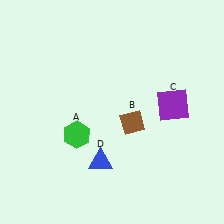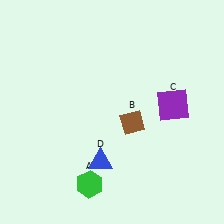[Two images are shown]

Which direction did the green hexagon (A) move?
The green hexagon (A) moved down.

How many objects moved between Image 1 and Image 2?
1 object moved between the two images.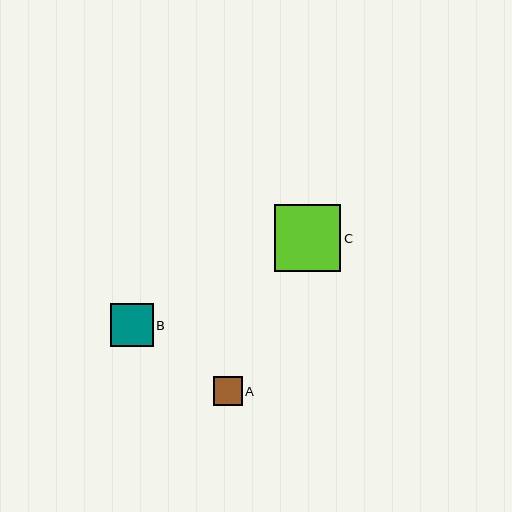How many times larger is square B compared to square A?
Square B is approximately 1.5 times the size of square A.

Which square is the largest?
Square C is the largest with a size of approximately 67 pixels.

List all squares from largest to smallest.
From largest to smallest: C, B, A.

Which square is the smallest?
Square A is the smallest with a size of approximately 29 pixels.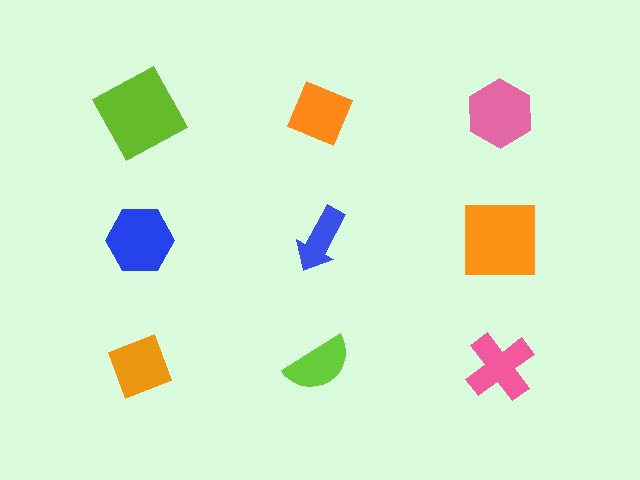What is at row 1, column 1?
A lime square.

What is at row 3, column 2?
A lime semicircle.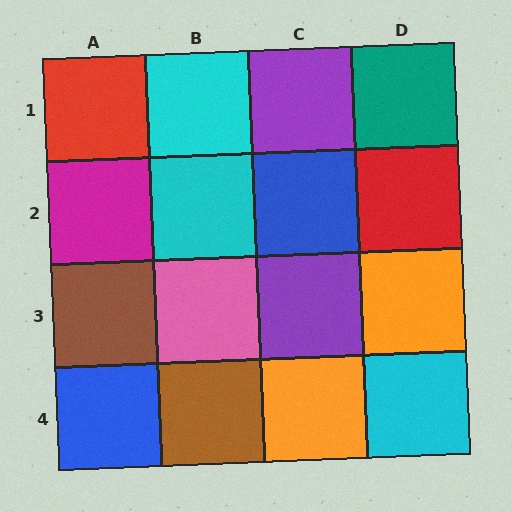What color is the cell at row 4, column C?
Orange.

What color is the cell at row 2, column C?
Blue.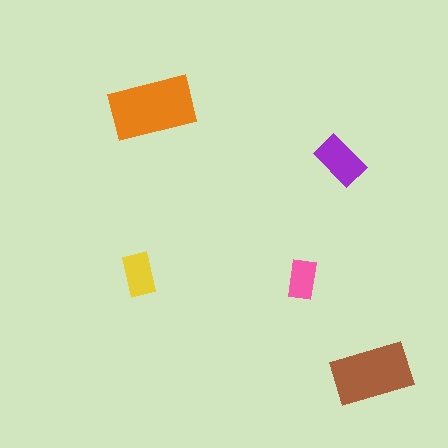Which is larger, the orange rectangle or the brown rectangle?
The orange one.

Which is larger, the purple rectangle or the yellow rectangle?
The purple one.